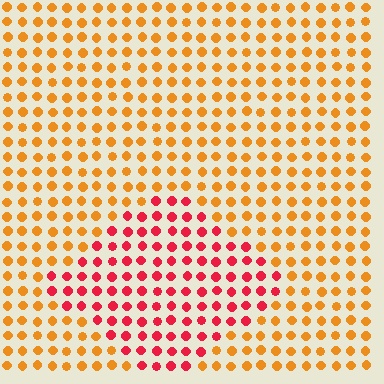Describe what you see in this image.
The image is filled with small orange elements in a uniform arrangement. A diamond-shaped region is visible where the elements are tinted to a slightly different hue, forming a subtle color boundary.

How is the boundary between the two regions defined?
The boundary is defined purely by a slight shift in hue (about 44 degrees). Spacing, size, and orientation are identical on both sides.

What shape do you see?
I see a diamond.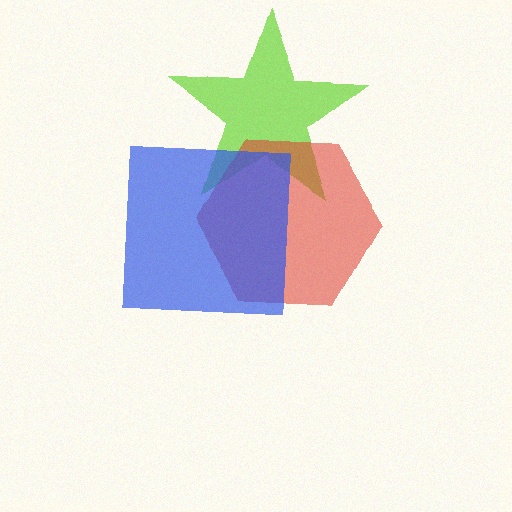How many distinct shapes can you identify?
There are 3 distinct shapes: a lime star, a red hexagon, a blue square.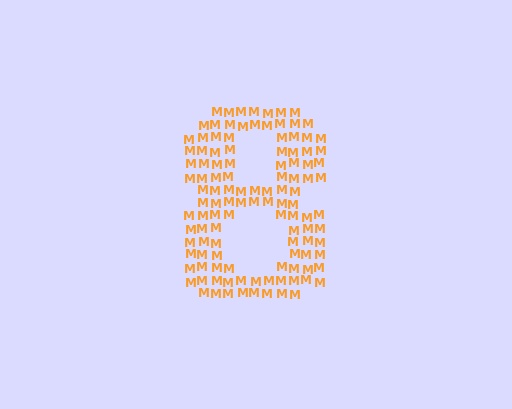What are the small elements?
The small elements are letter M's.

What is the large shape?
The large shape is the digit 8.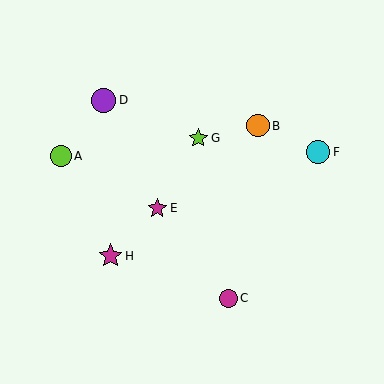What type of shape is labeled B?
Shape B is an orange circle.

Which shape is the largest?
The purple circle (labeled D) is the largest.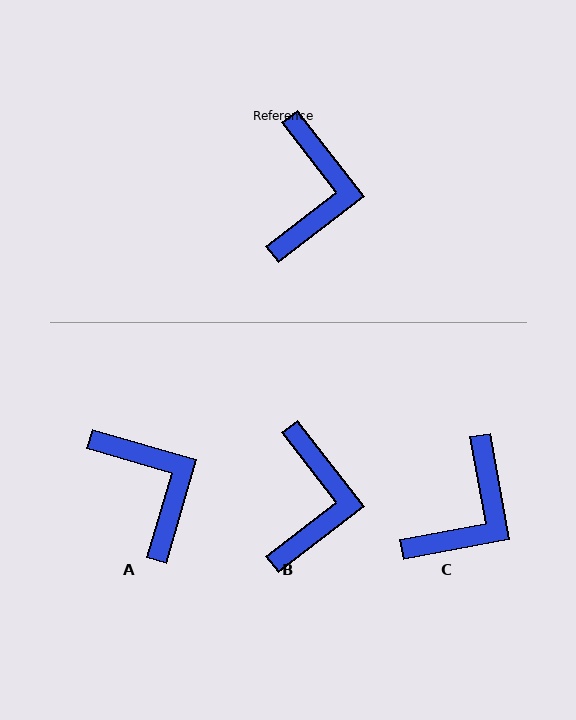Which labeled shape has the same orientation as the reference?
B.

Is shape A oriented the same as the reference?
No, it is off by about 36 degrees.